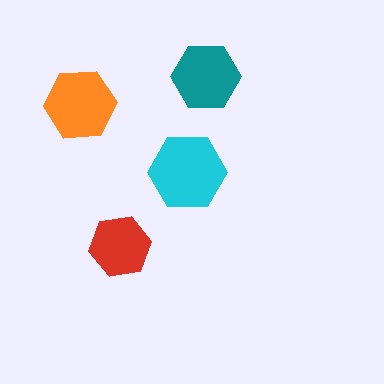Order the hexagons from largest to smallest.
the cyan one, the orange one, the teal one, the red one.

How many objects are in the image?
There are 4 objects in the image.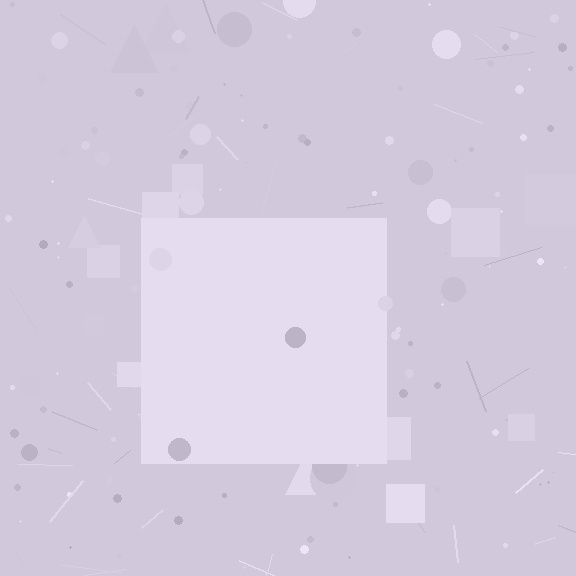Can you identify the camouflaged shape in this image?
The camouflaged shape is a square.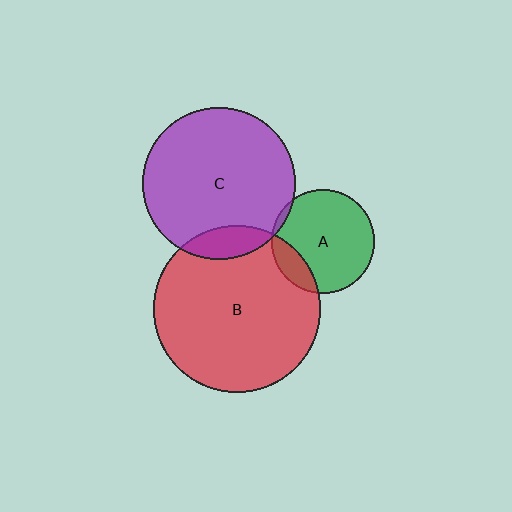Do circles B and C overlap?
Yes.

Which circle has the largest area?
Circle B (red).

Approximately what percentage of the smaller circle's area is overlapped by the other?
Approximately 10%.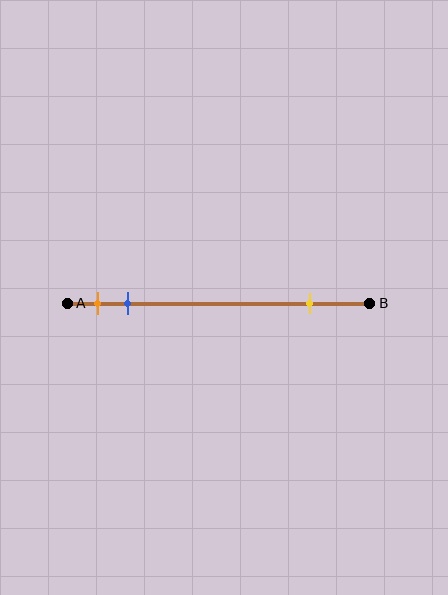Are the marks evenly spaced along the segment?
No, the marks are not evenly spaced.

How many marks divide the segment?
There are 3 marks dividing the segment.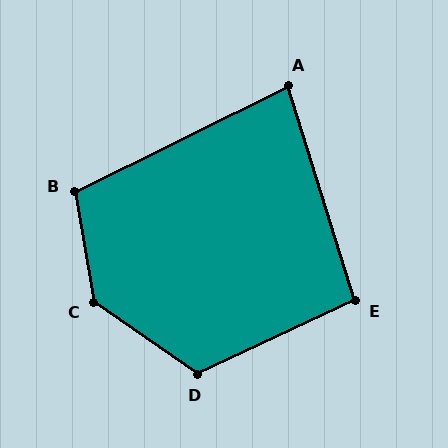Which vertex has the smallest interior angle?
A, at approximately 81 degrees.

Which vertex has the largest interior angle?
C, at approximately 134 degrees.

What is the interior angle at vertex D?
Approximately 120 degrees (obtuse).